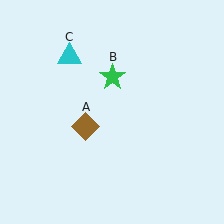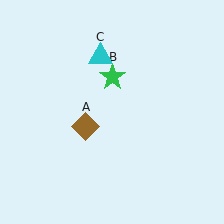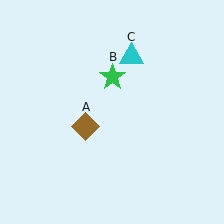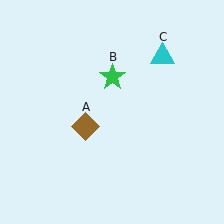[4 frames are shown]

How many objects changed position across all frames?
1 object changed position: cyan triangle (object C).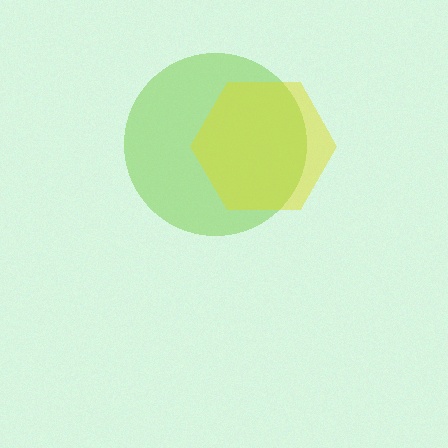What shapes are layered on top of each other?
The layered shapes are: a lime circle, a yellow hexagon.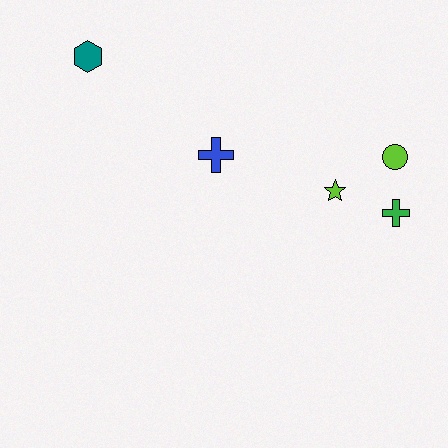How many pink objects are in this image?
There are no pink objects.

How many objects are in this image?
There are 5 objects.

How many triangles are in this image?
There are no triangles.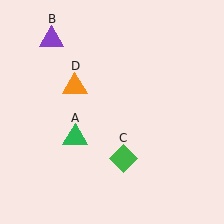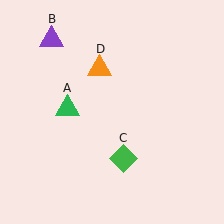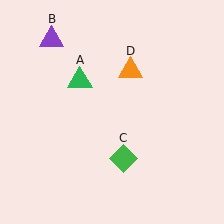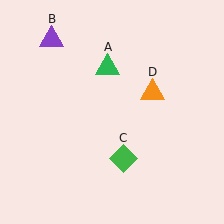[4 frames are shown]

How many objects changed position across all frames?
2 objects changed position: green triangle (object A), orange triangle (object D).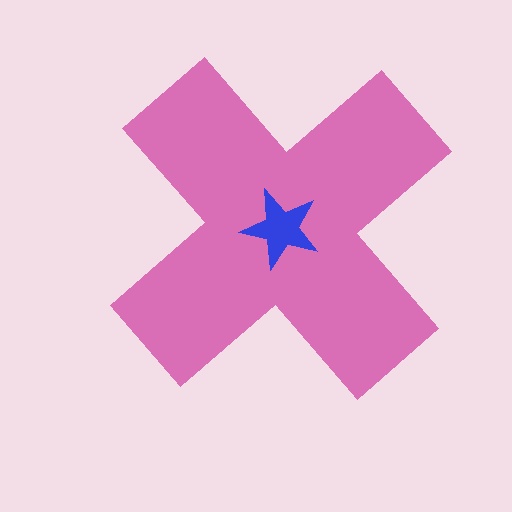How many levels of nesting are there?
2.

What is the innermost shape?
The blue star.